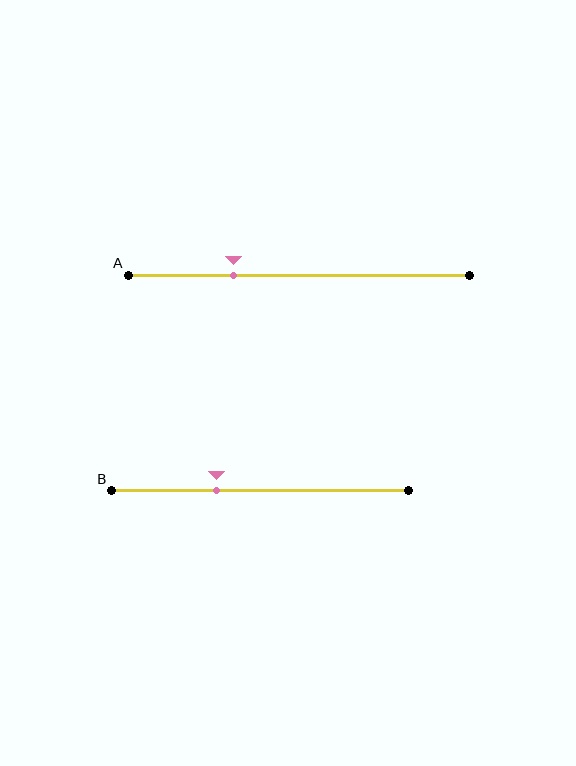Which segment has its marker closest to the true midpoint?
Segment B has its marker closest to the true midpoint.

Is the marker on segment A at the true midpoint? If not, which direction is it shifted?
No, the marker on segment A is shifted to the left by about 19% of the segment length.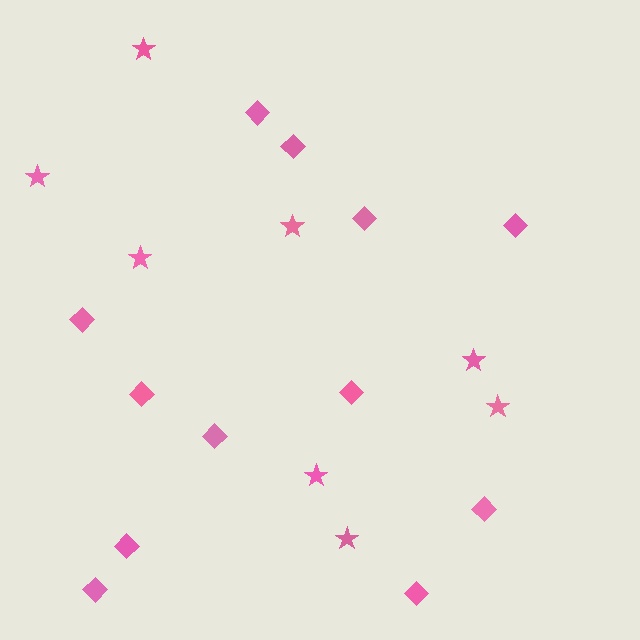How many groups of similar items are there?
There are 2 groups: one group of diamonds (12) and one group of stars (8).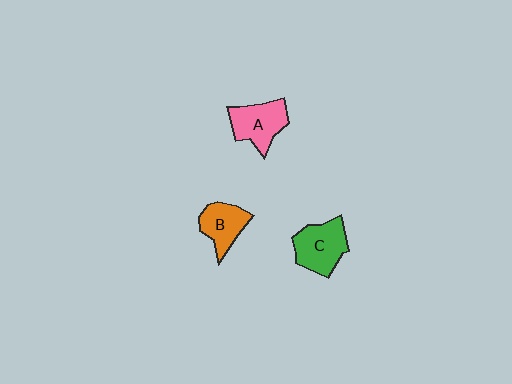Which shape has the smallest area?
Shape B (orange).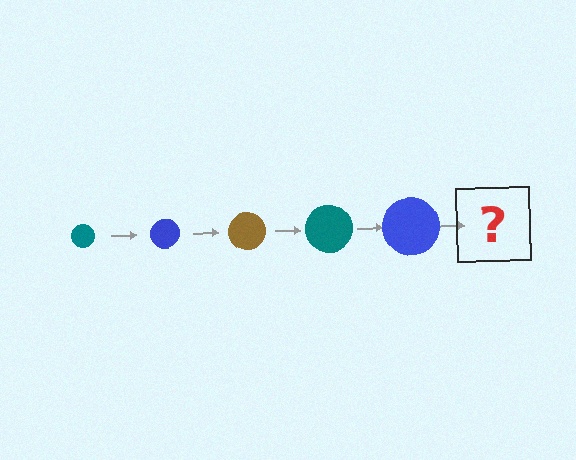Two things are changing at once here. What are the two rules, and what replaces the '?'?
The two rules are that the circle grows larger each step and the color cycles through teal, blue, and brown. The '?' should be a brown circle, larger than the previous one.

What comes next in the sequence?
The next element should be a brown circle, larger than the previous one.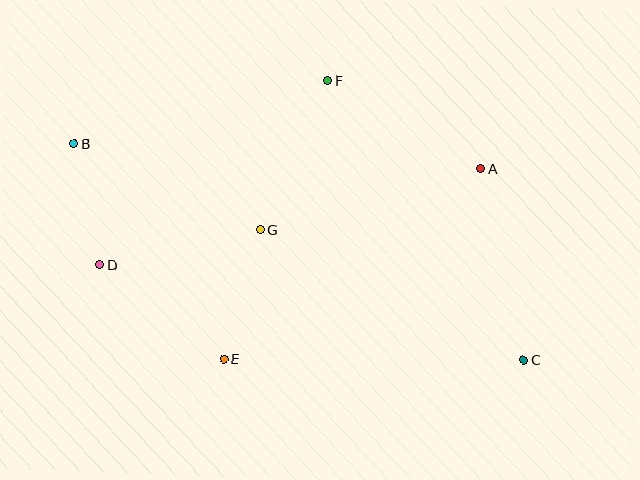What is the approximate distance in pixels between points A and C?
The distance between A and C is approximately 196 pixels.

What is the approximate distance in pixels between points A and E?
The distance between A and E is approximately 320 pixels.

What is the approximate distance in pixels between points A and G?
The distance between A and G is approximately 229 pixels.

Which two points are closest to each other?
Points B and D are closest to each other.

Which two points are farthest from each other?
Points B and C are farthest from each other.